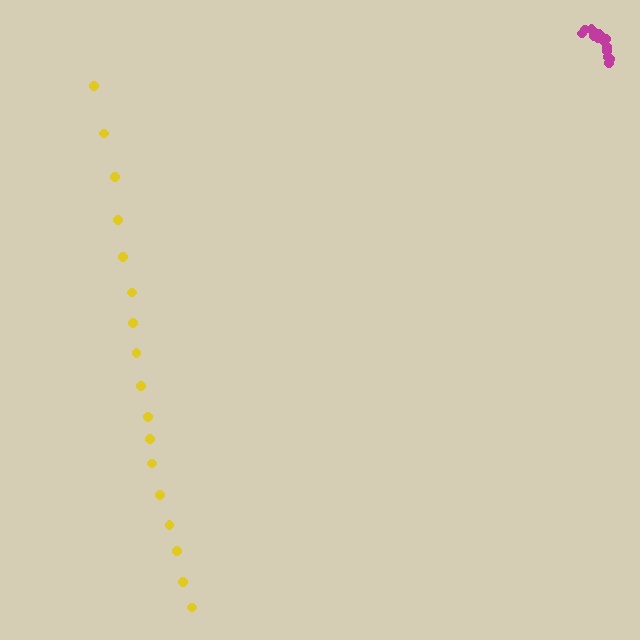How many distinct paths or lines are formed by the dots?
There are 2 distinct paths.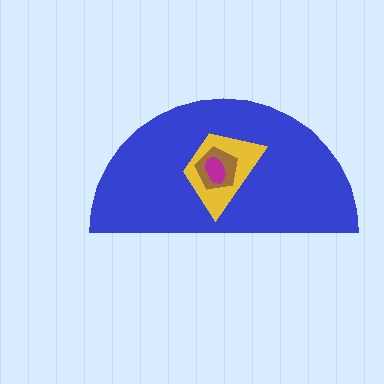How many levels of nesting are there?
4.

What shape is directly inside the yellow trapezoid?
The brown pentagon.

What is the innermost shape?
The magenta ellipse.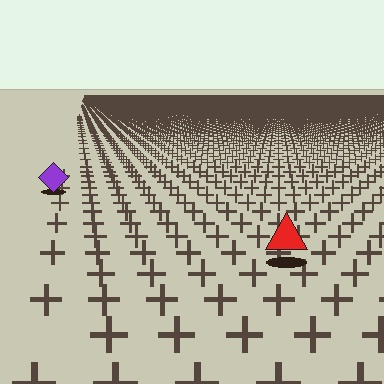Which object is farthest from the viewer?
The purple diamond is farthest from the viewer. It appears smaller and the ground texture around it is denser.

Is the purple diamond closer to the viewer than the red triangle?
No. The red triangle is closer — you can tell from the texture gradient: the ground texture is coarser near it.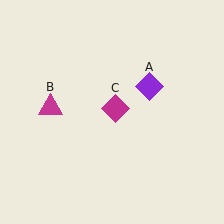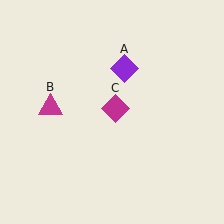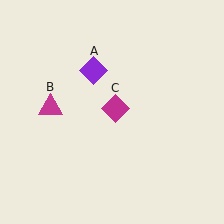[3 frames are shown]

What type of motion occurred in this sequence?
The purple diamond (object A) rotated counterclockwise around the center of the scene.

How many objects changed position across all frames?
1 object changed position: purple diamond (object A).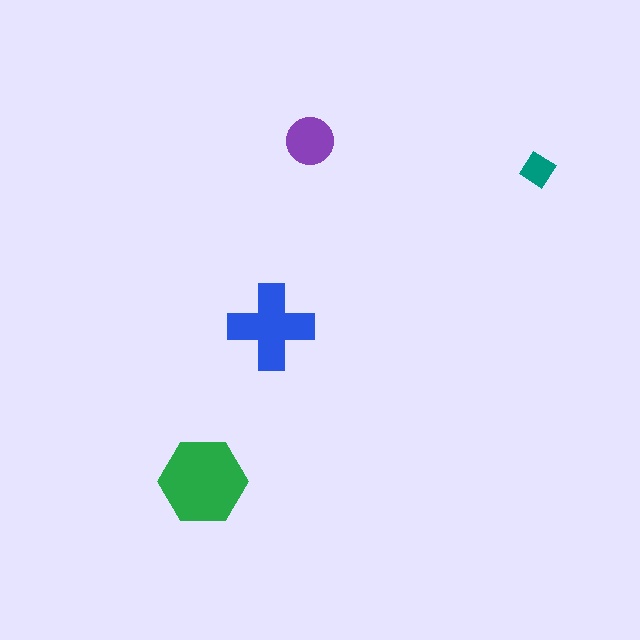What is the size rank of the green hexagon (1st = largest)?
1st.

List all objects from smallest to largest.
The teal diamond, the purple circle, the blue cross, the green hexagon.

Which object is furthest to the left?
The green hexagon is leftmost.